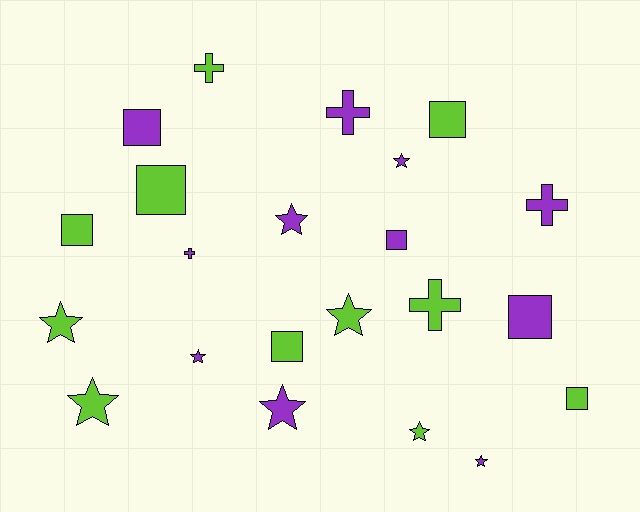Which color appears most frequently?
Lime, with 11 objects.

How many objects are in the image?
There are 22 objects.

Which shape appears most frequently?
Star, with 9 objects.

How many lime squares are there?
There are 5 lime squares.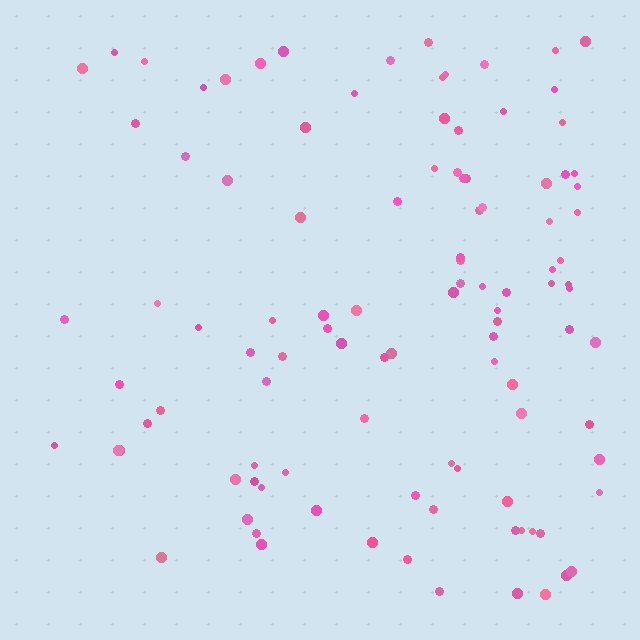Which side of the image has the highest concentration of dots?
The right.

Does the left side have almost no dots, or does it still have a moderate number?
Still a moderate number, just noticeably fewer than the right.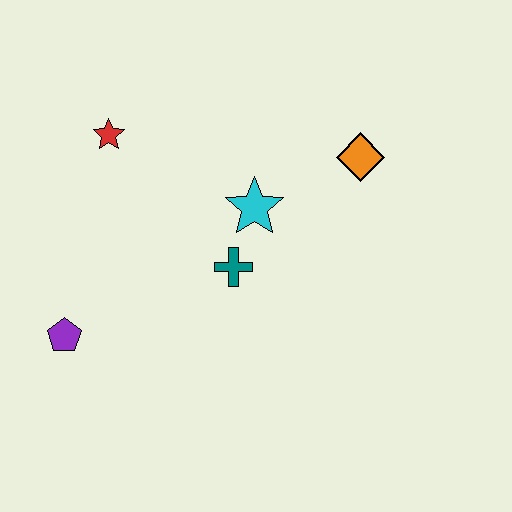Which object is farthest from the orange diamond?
The purple pentagon is farthest from the orange diamond.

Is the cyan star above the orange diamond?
No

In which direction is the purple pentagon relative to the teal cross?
The purple pentagon is to the left of the teal cross.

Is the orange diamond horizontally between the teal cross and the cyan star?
No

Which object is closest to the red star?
The cyan star is closest to the red star.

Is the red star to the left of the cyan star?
Yes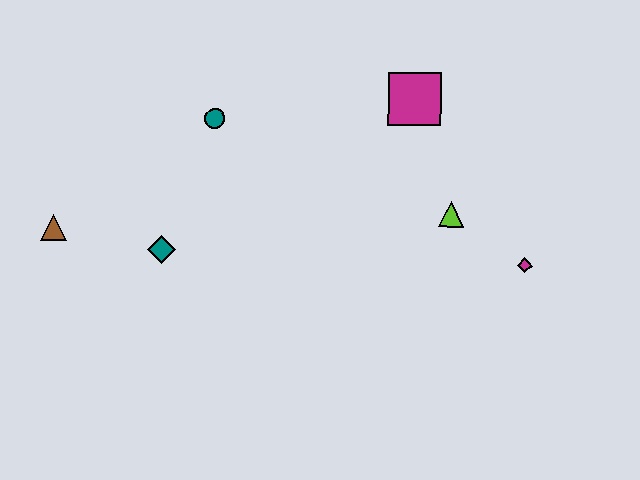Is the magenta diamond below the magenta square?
Yes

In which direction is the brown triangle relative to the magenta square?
The brown triangle is to the left of the magenta square.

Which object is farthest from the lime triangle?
The brown triangle is farthest from the lime triangle.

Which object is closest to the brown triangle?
The teal diamond is closest to the brown triangle.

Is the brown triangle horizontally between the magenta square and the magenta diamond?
No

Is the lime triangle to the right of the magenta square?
Yes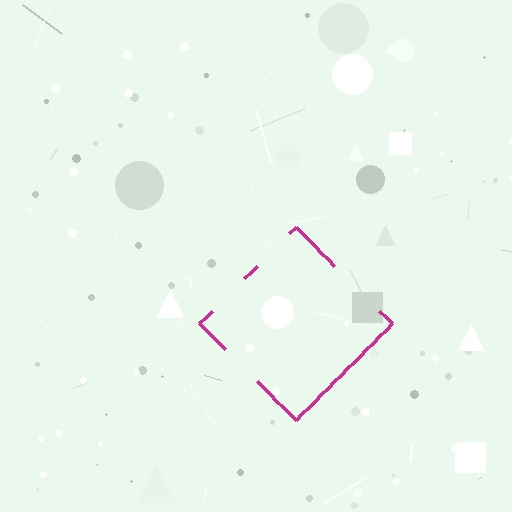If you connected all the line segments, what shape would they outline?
They would outline a diamond.